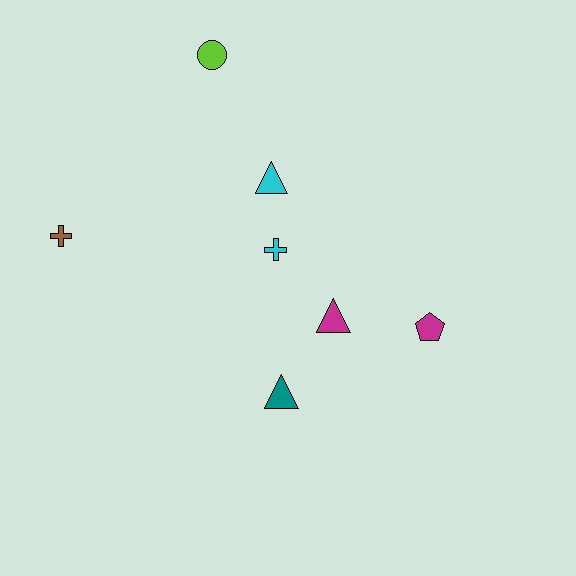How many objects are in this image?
There are 7 objects.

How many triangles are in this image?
There are 3 triangles.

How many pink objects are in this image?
There are no pink objects.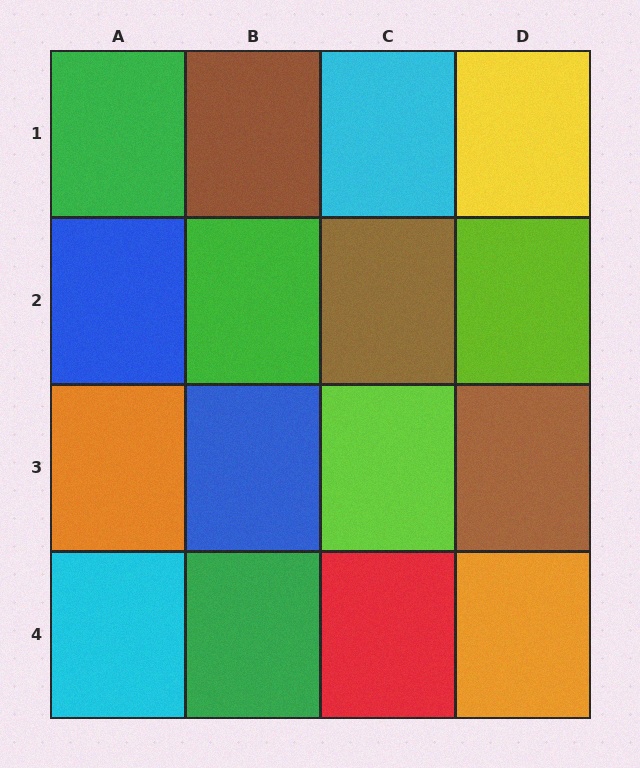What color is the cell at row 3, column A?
Orange.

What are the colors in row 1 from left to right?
Green, brown, cyan, yellow.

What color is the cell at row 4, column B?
Green.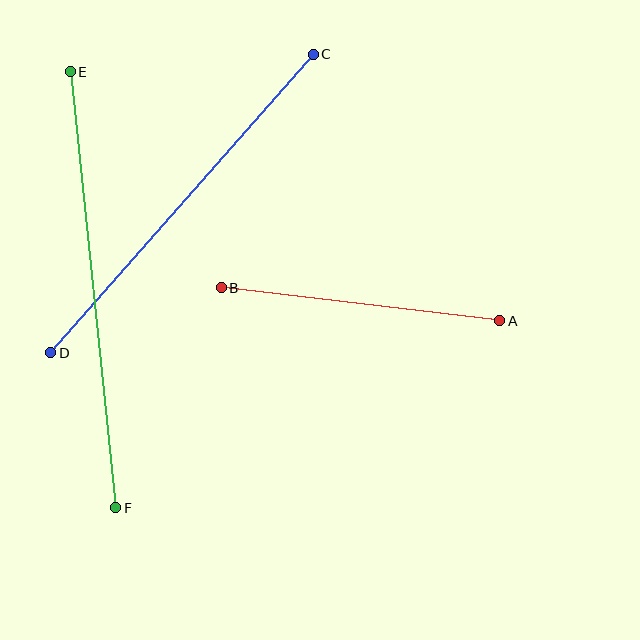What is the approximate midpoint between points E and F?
The midpoint is at approximately (93, 290) pixels.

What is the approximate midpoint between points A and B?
The midpoint is at approximately (361, 304) pixels.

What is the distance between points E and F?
The distance is approximately 438 pixels.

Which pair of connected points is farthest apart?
Points E and F are farthest apart.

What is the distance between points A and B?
The distance is approximately 281 pixels.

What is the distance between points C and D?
The distance is approximately 398 pixels.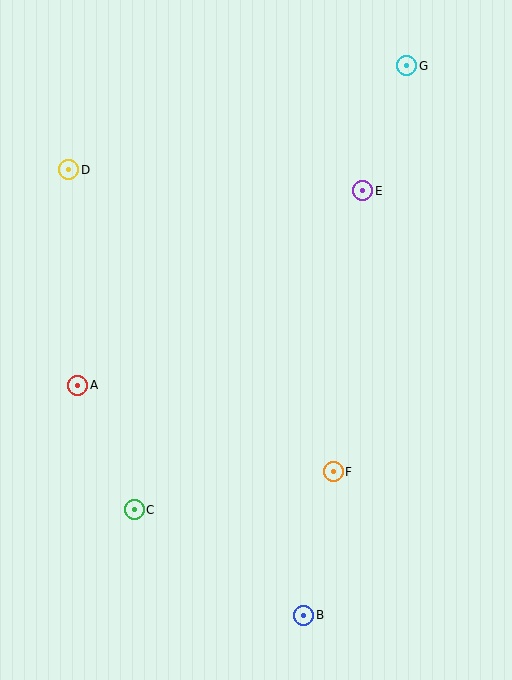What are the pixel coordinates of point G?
Point G is at (407, 66).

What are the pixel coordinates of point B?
Point B is at (304, 615).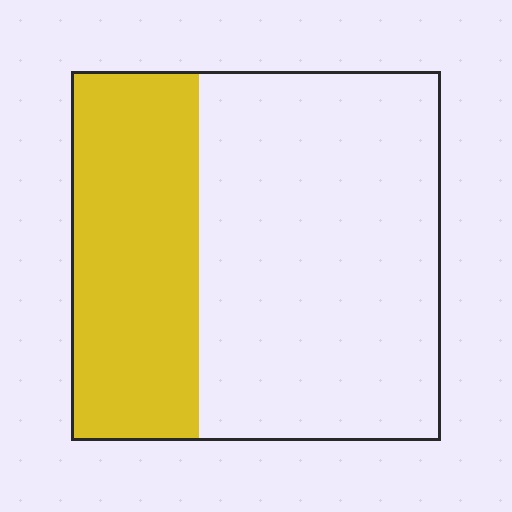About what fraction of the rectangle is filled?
About one third (1/3).